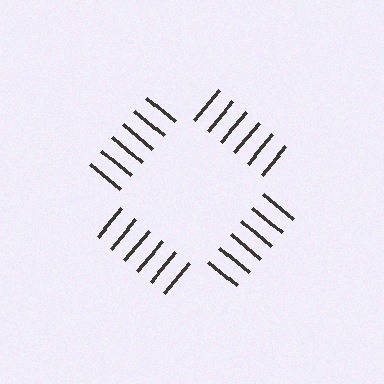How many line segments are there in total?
24 — 6 along each of the 4 edges.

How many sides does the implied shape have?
4 sides — the line-ends trace a square.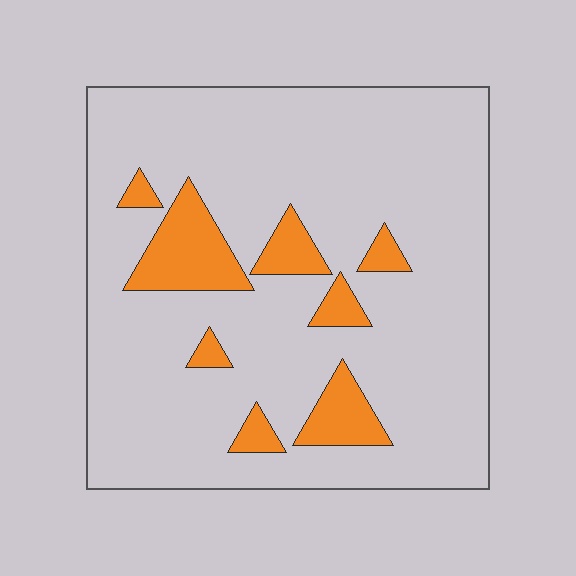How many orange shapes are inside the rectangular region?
8.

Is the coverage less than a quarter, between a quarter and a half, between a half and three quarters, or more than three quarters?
Less than a quarter.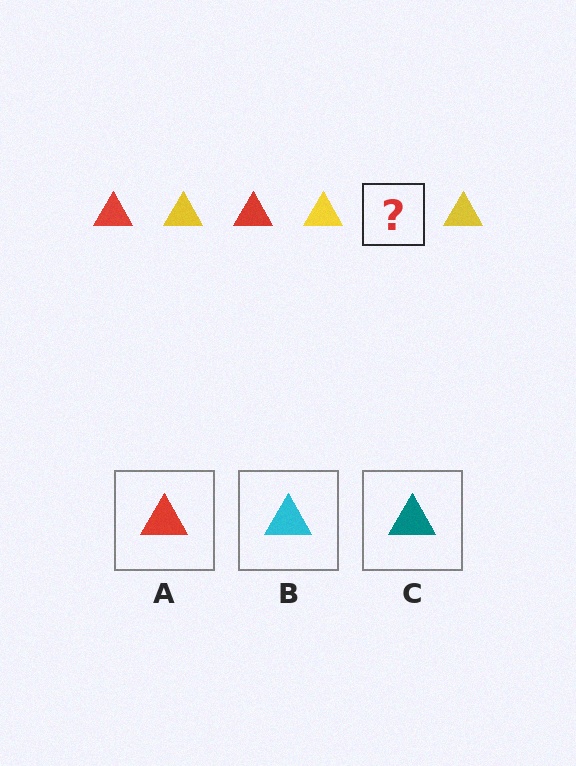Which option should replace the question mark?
Option A.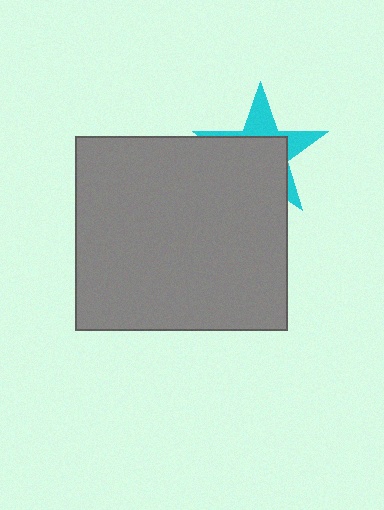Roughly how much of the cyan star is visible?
A small part of it is visible (roughly 37%).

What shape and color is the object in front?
The object in front is a gray rectangle.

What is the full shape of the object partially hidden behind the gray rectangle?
The partially hidden object is a cyan star.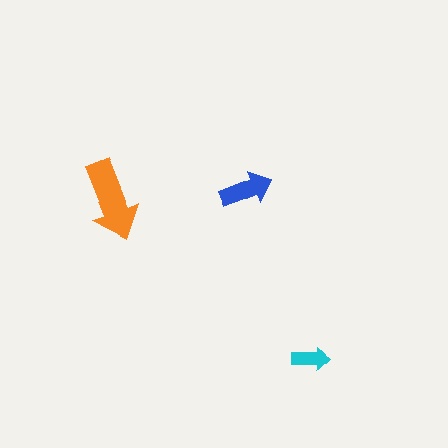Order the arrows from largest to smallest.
the orange one, the blue one, the cyan one.